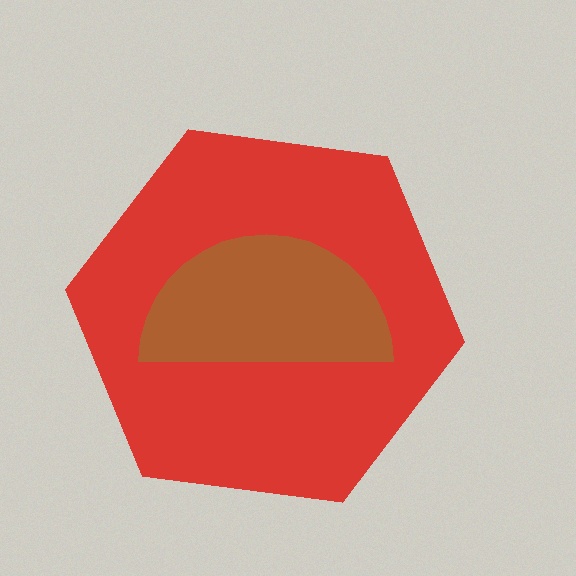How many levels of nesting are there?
2.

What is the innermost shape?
The brown semicircle.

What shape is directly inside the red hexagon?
The brown semicircle.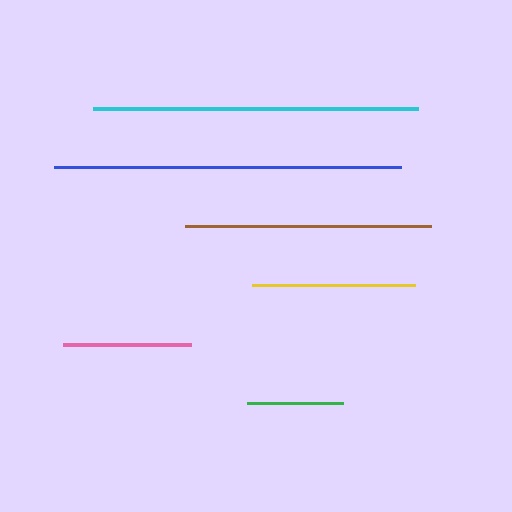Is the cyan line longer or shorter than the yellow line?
The cyan line is longer than the yellow line.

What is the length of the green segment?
The green segment is approximately 97 pixels long.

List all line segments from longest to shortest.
From longest to shortest: blue, cyan, brown, yellow, pink, green.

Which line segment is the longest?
The blue line is the longest at approximately 346 pixels.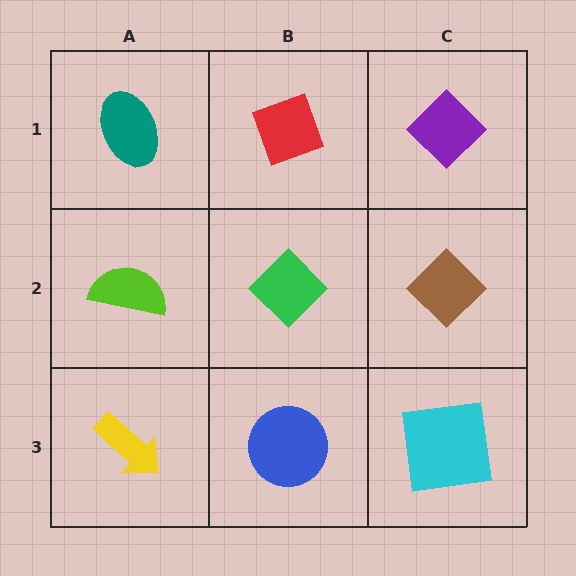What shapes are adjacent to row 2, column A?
A teal ellipse (row 1, column A), a yellow arrow (row 3, column A), a green diamond (row 2, column B).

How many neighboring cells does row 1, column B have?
3.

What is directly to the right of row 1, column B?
A purple diamond.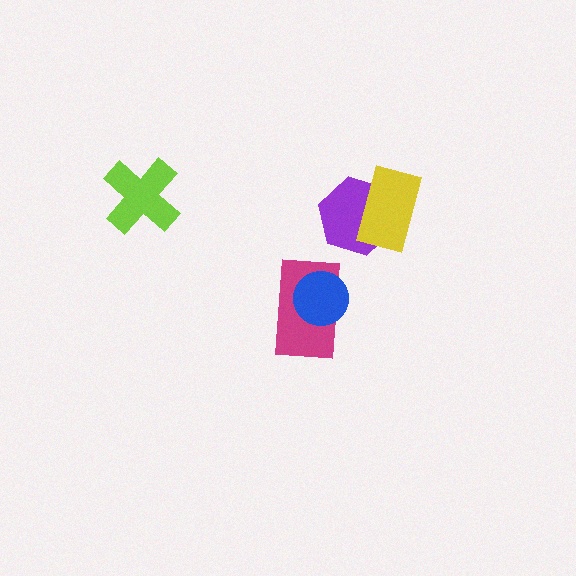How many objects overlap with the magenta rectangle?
1 object overlaps with the magenta rectangle.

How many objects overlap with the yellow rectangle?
1 object overlaps with the yellow rectangle.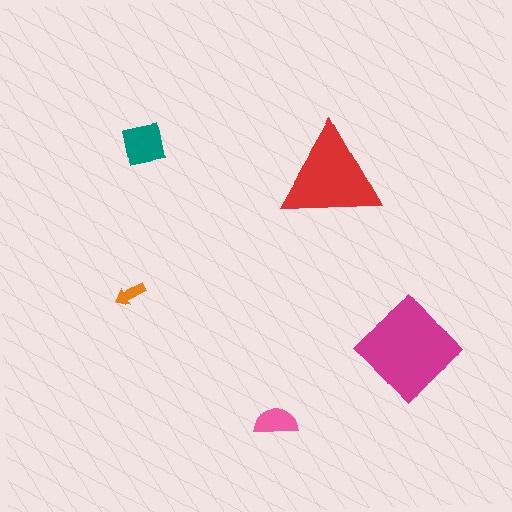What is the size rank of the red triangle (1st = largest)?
2nd.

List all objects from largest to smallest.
The magenta diamond, the red triangle, the teal square, the pink semicircle, the orange arrow.